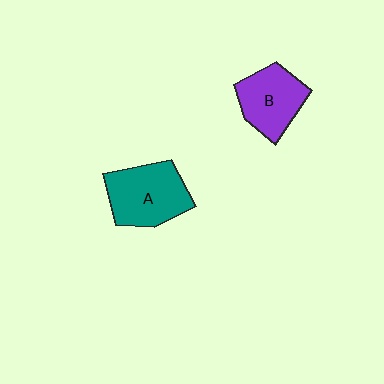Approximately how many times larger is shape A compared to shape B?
Approximately 1.2 times.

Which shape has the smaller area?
Shape B (purple).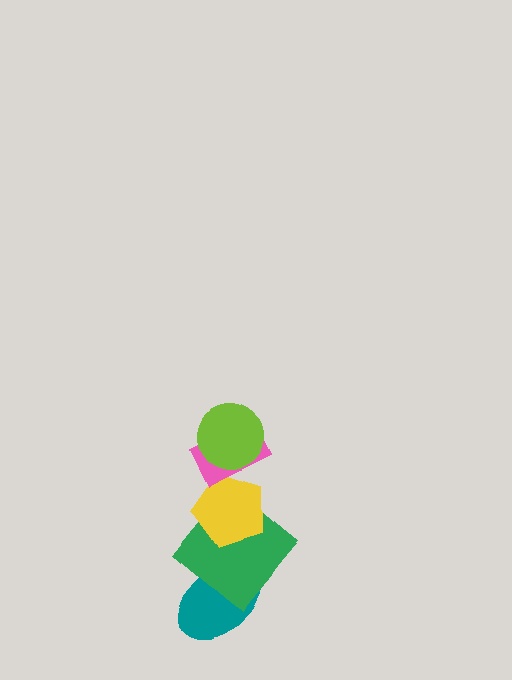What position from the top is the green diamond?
The green diamond is 4th from the top.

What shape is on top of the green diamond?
The yellow pentagon is on top of the green diamond.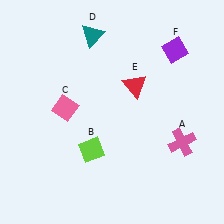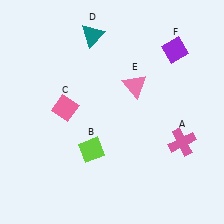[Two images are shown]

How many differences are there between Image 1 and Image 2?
There is 1 difference between the two images.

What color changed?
The triangle (E) changed from red in Image 1 to pink in Image 2.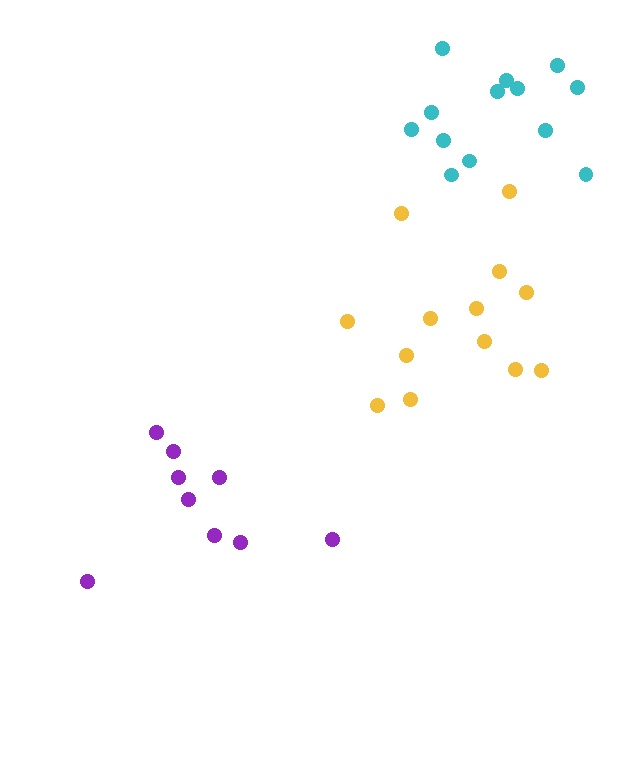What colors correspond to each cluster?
The clusters are colored: cyan, purple, yellow.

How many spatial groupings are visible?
There are 3 spatial groupings.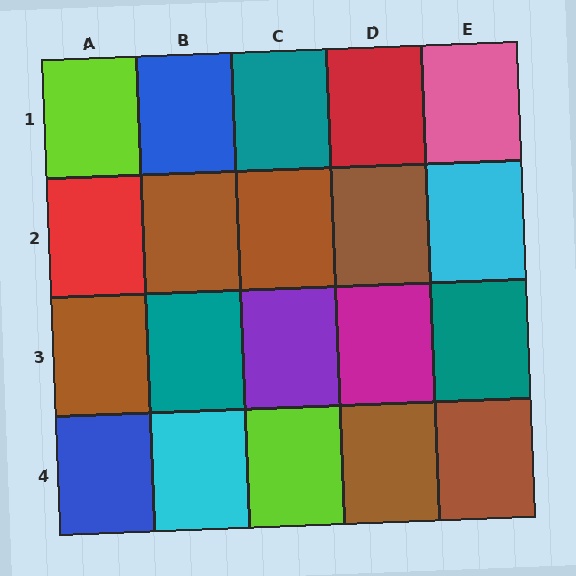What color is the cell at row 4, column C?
Lime.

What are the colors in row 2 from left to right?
Red, brown, brown, brown, cyan.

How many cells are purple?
1 cell is purple.